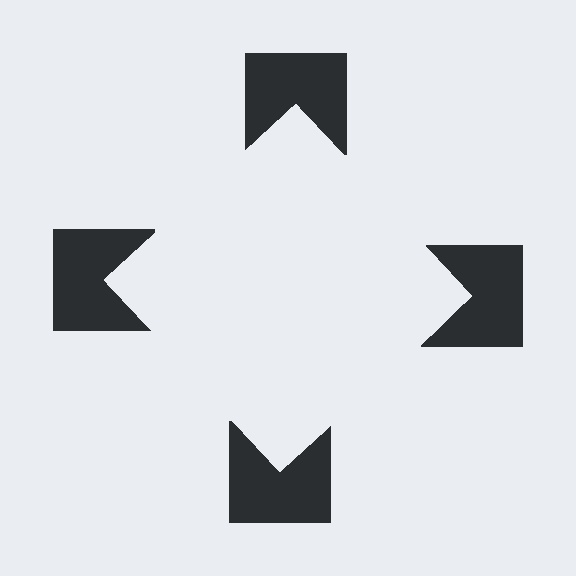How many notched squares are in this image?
There are 4 — one at each vertex of the illusory square.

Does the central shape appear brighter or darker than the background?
It typically appears slightly brighter than the background, even though no actual brightness change is drawn.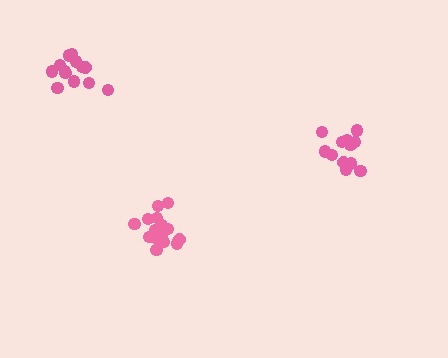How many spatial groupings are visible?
There are 3 spatial groupings.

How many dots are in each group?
Group 1: 16 dots, Group 2: 13 dots, Group 3: 12 dots (41 total).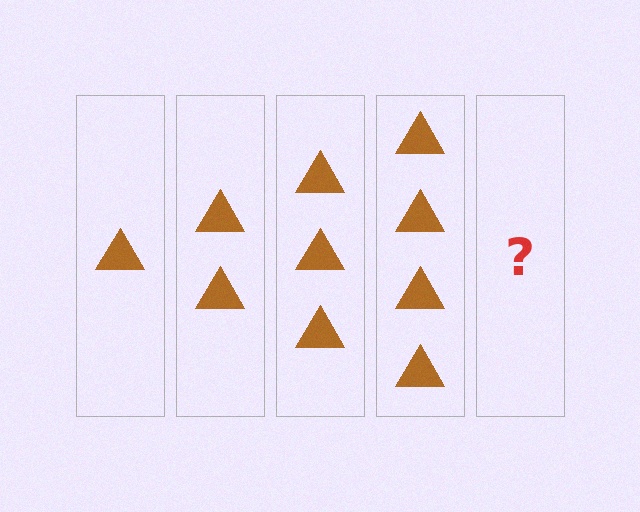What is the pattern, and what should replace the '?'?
The pattern is that each step adds one more triangle. The '?' should be 5 triangles.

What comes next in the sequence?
The next element should be 5 triangles.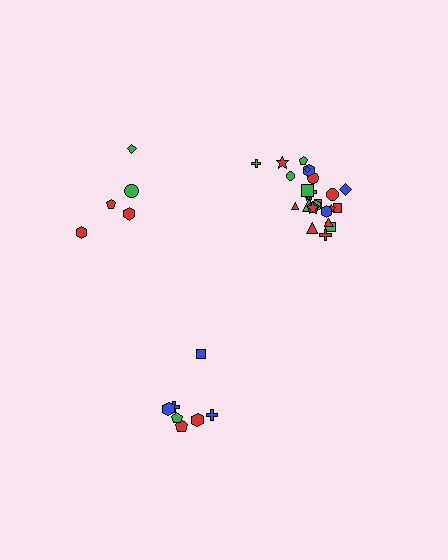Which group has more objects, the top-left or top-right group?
The top-right group.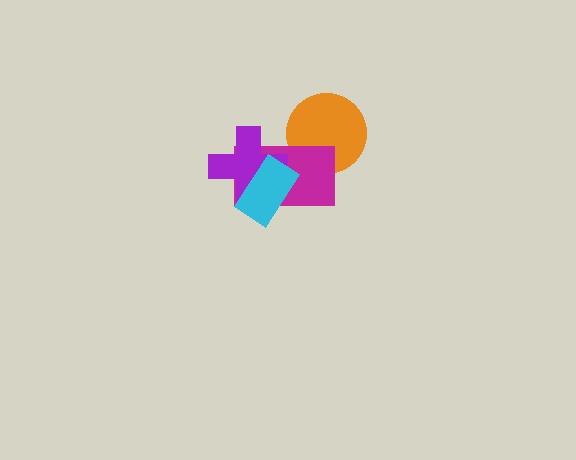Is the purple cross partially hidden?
Yes, it is partially covered by another shape.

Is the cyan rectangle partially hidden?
No, no other shape covers it.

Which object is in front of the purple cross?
The cyan rectangle is in front of the purple cross.